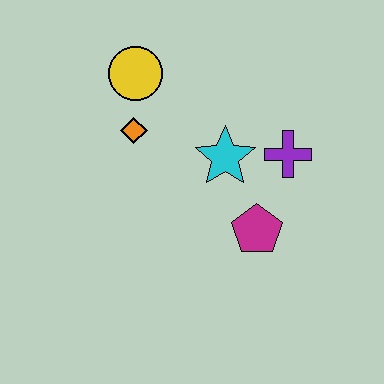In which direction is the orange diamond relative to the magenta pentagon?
The orange diamond is to the left of the magenta pentagon.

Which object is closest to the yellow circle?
The orange diamond is closest to the yellow circle.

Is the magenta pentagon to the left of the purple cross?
Yes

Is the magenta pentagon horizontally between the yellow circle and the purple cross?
Yes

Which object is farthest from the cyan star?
The yellow circle is farthest from the cyan star.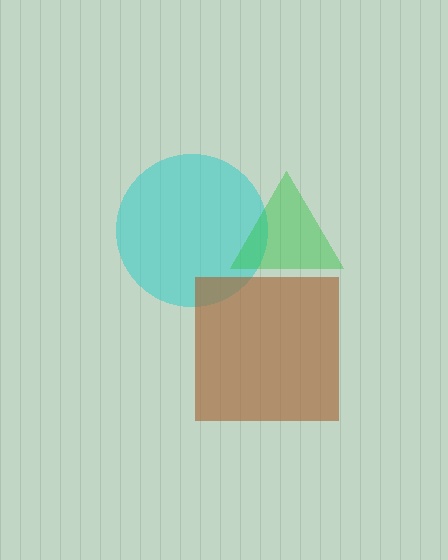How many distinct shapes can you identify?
There are 3 distinct shapes: a cyan circle, a brown square, a green triangle.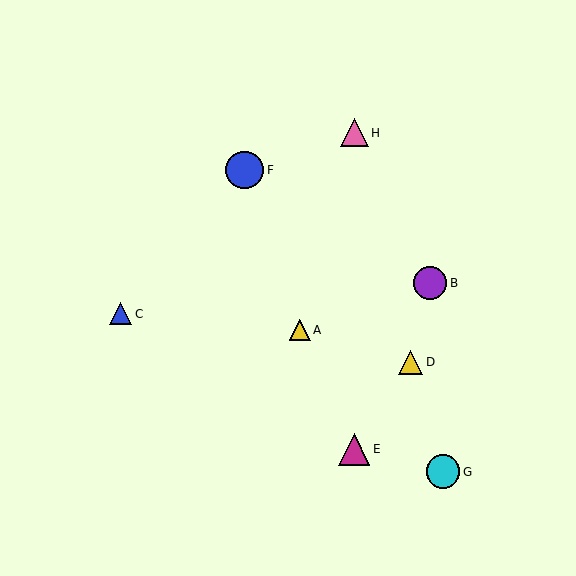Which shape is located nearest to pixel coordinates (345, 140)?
The pink triangle (labeled H) at (354, 133) is nearest to that location.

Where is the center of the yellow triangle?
The center of the yellow triangle is at (411, 362).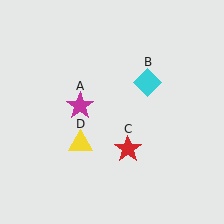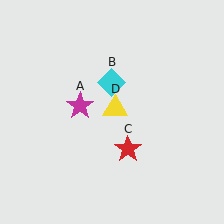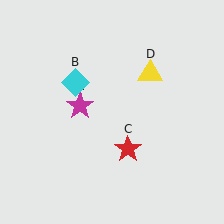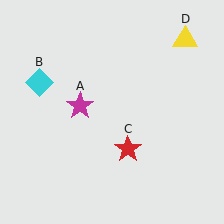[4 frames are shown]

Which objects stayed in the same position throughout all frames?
Magenta star (object A) and red star (object C) remained stationary.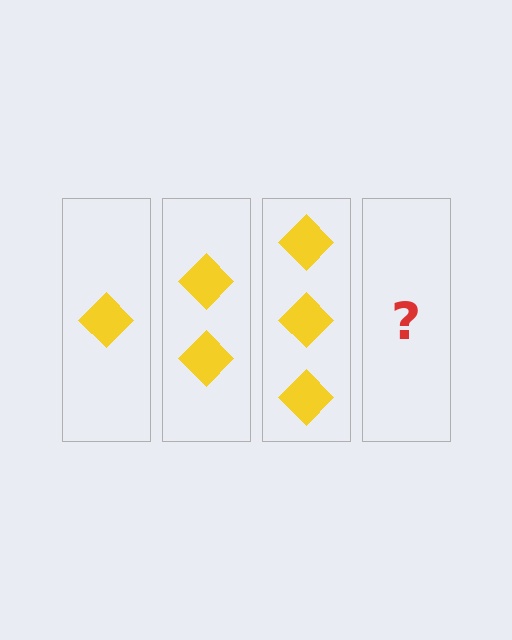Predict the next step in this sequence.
The next step is 4 diamonds.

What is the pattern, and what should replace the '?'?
The pattern is that each step adds one more diamond. The '?' should be 4 diamonds.